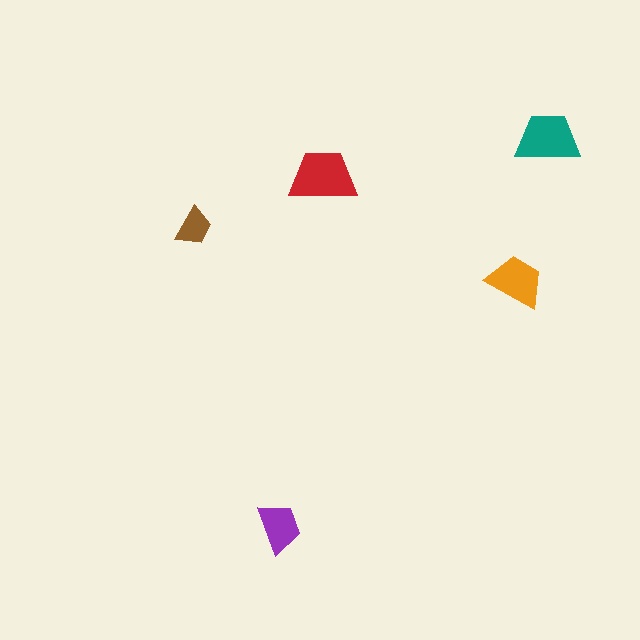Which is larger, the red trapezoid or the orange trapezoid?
The red one.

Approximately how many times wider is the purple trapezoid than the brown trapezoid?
About 1.5 times wider.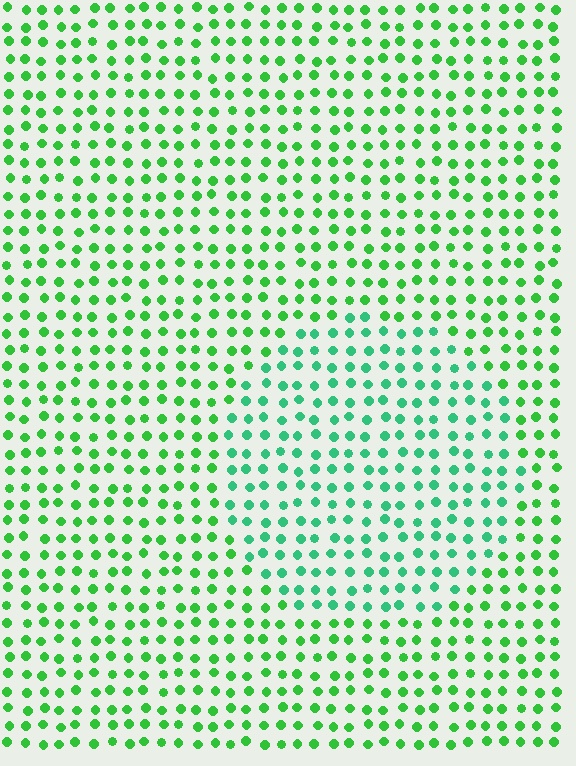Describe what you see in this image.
The image is filled with small green elements in a uniform arrangement. A circle-shaped region is visible where the elements are tinted to a slightly different hue, forming a subtle color boundary.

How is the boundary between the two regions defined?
The boundary is defined purely by a slight shift in hue (about 28 degrees). Spacing, size, and orientation are identical on both sides.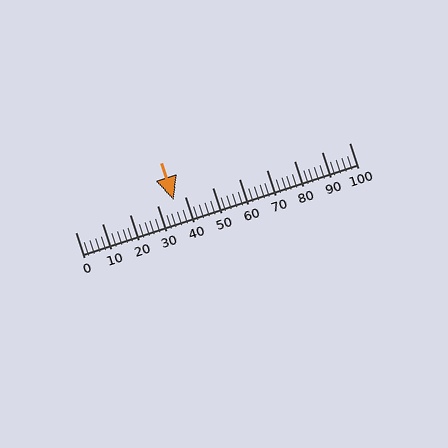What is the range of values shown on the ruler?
The ruler shows values from 0 to 100.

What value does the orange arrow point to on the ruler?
The orange arrow points to approximately 36.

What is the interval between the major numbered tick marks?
The major tick marks are spaced 10 units apart.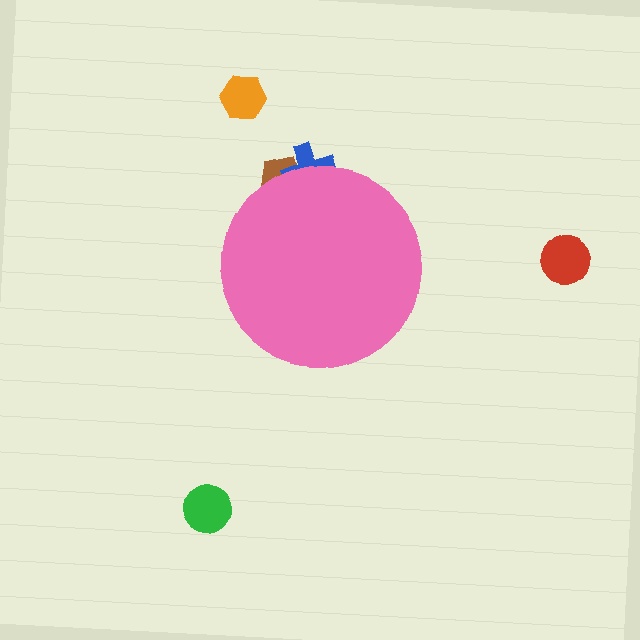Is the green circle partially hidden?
No, the green circle is fully visible.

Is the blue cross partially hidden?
Yes, the blue cross is partially hidden behind the pink circle.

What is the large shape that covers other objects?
A pink circle.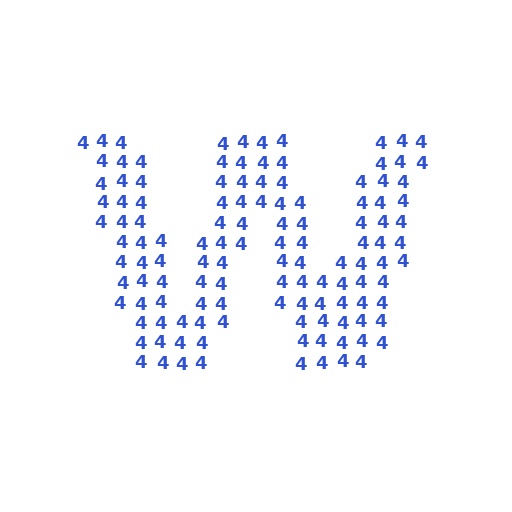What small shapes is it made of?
It is made of small digit 4's.